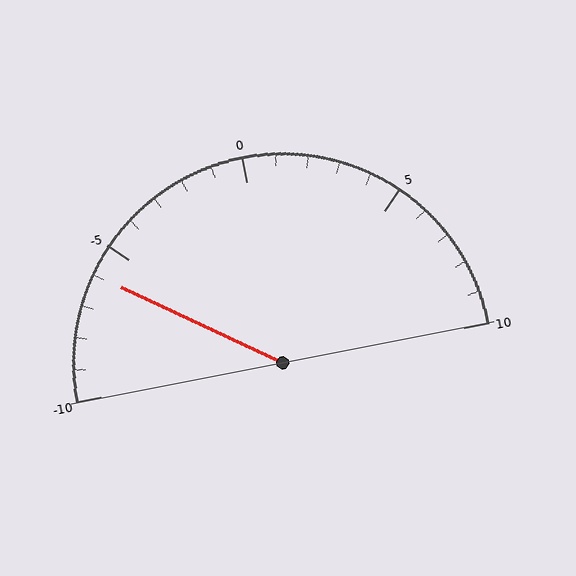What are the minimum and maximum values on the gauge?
The gauge ranges from -10 to 10.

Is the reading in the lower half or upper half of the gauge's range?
The reading is in the lower half of the range (-10 to 10).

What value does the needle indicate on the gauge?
The needle indicates approximately -6.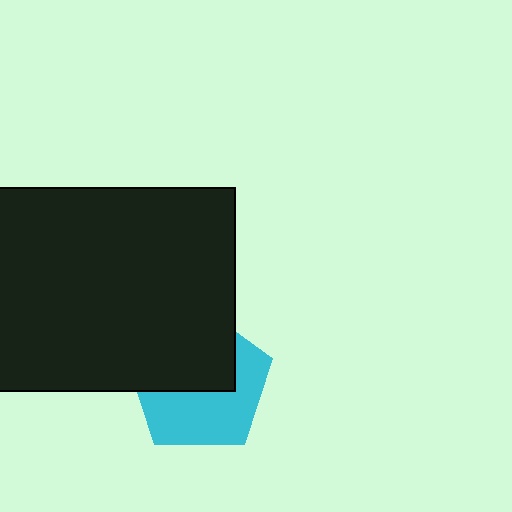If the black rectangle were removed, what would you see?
You would see the complete cyan pentagon.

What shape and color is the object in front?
The object in front is a black rectangle.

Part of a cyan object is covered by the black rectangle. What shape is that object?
It is a pentagon.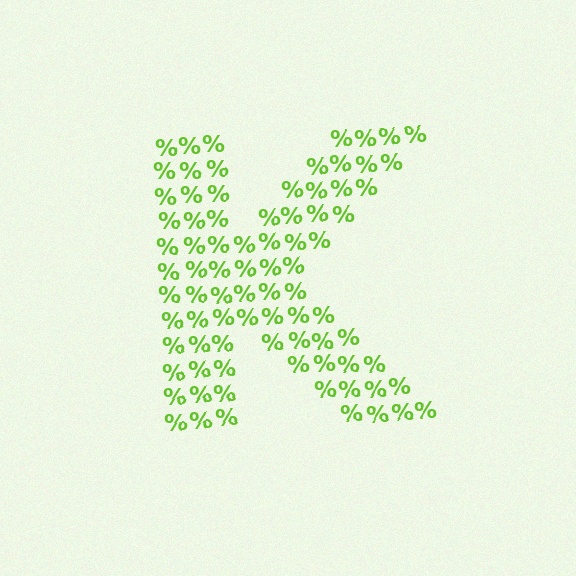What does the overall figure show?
The overall figure shows the letter K.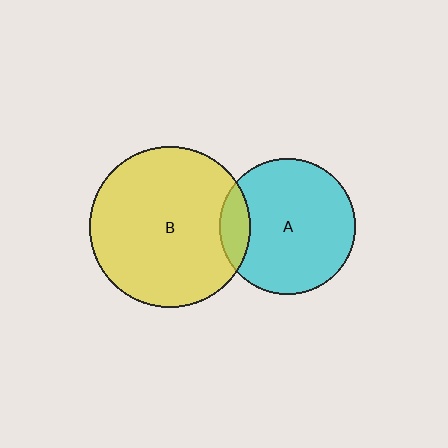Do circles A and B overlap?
Yes.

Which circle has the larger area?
Circle B (yellow).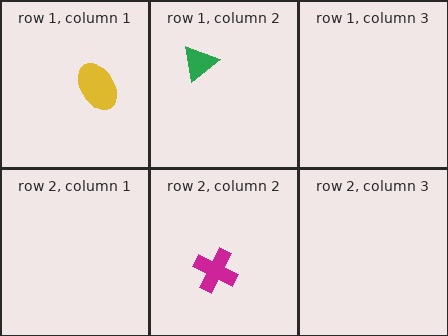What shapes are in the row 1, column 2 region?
The green triangle.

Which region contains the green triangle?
The row 1, column 2 region.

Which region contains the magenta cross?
The row 2, column 2 region.